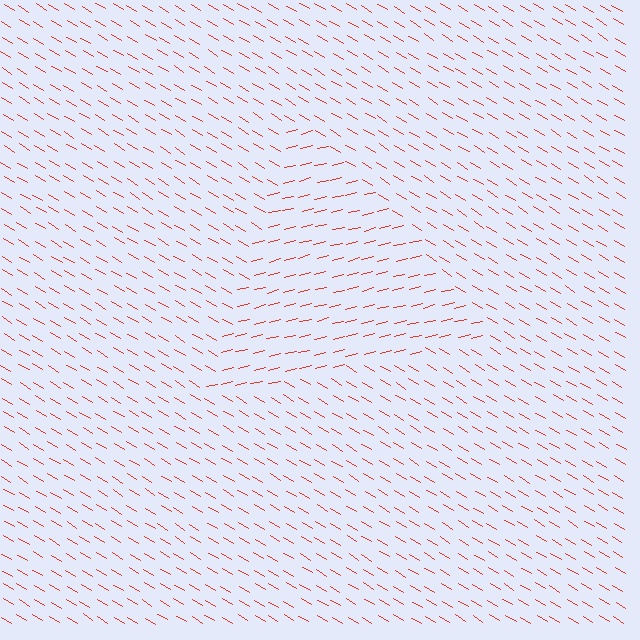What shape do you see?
I see a triangle.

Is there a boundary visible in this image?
Yes, there is a texture boundary formed by a change in line orientation.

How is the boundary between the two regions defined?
The boundary is defined purely by a change in line orientation (approximately 45 degrees difference). All lines are the same color and thickness.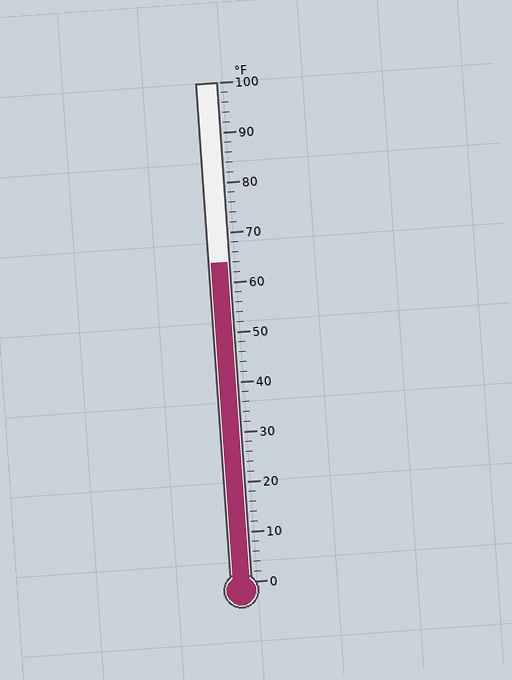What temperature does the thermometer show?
The thermometer shows approximately 64°F.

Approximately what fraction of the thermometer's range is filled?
The thermometer is filled to approximately 65% of its range.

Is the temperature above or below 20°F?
The temperature is above 20°F.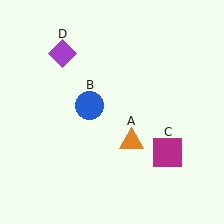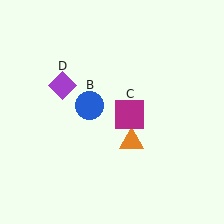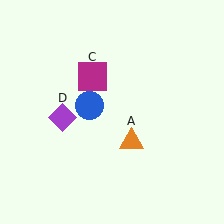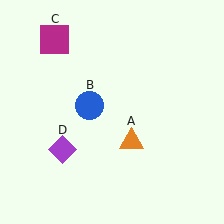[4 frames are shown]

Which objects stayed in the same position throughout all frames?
Orange triangle (object A) and blue circle (object B) remained stationary.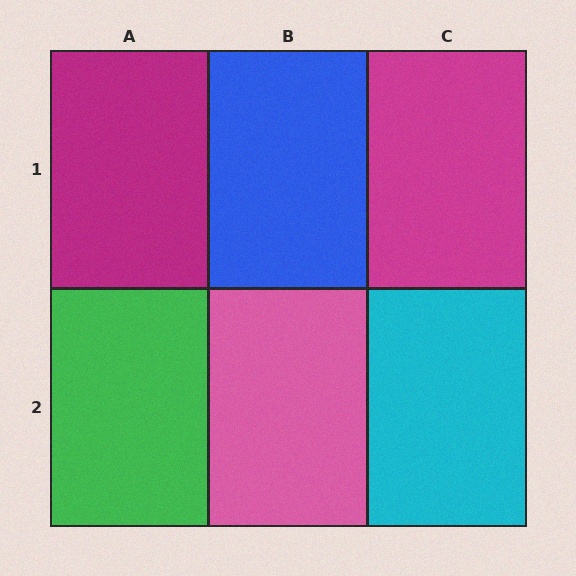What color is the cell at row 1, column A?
Magenta.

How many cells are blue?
1 cell is blue.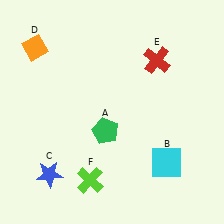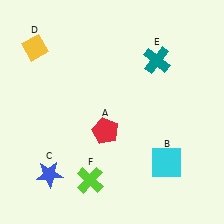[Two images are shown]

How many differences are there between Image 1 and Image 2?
There are 3 differences between the two images.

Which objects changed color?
A changed from green to red. D changed from orange to yellow. E changed from red to teal.